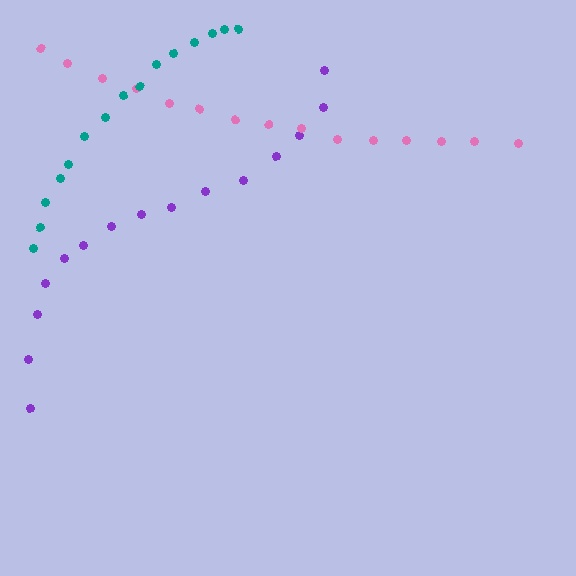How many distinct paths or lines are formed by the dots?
There are 3 distinct paths.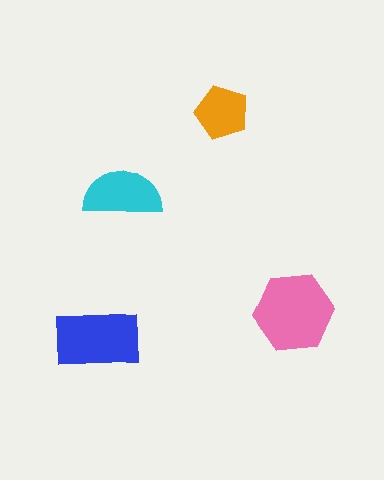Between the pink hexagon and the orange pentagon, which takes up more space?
The pink hexagon.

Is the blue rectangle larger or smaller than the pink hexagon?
Smaller.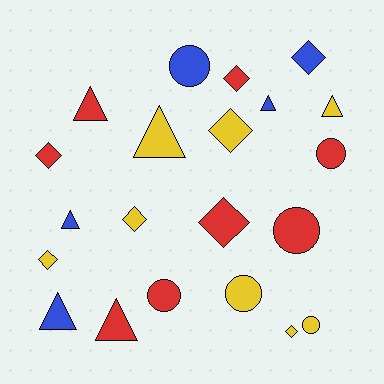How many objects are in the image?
There are 21 objects.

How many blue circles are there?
There is 1 blue circle.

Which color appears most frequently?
Yellow, with 8 objects.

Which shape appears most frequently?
Diamond, with 8 objects.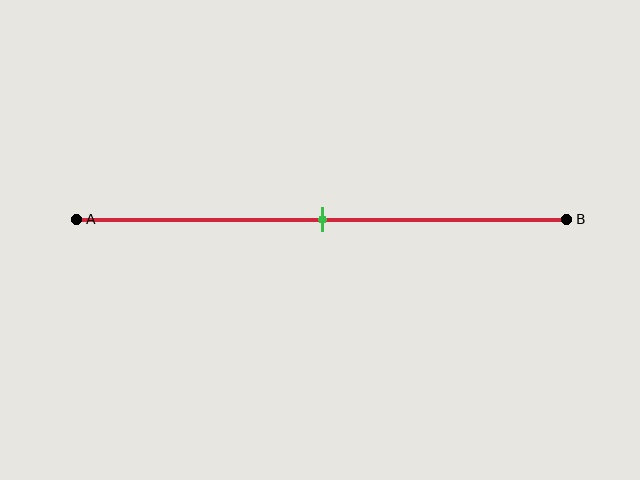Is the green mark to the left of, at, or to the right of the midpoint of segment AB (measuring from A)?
The green mark is approximately at the midpoint of segment AB.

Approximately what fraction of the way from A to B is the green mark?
The green mark is approximately 50% of the way from A to B.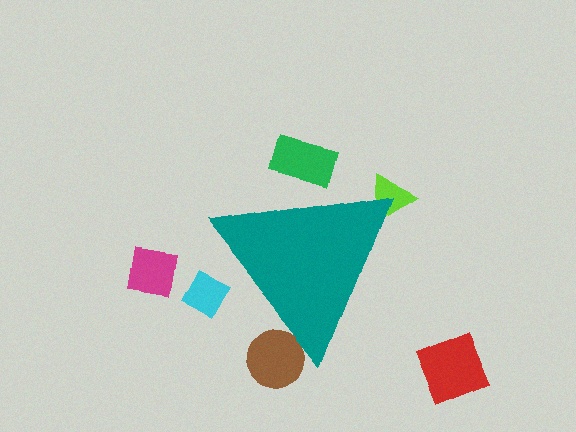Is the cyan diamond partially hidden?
Yes, the cyan diamond is partially hidden behind the teal triangle.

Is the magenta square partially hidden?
No, the magenta square is fully visible.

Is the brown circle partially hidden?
Yes, the brown circle is partially hidden behind the teal triangle.